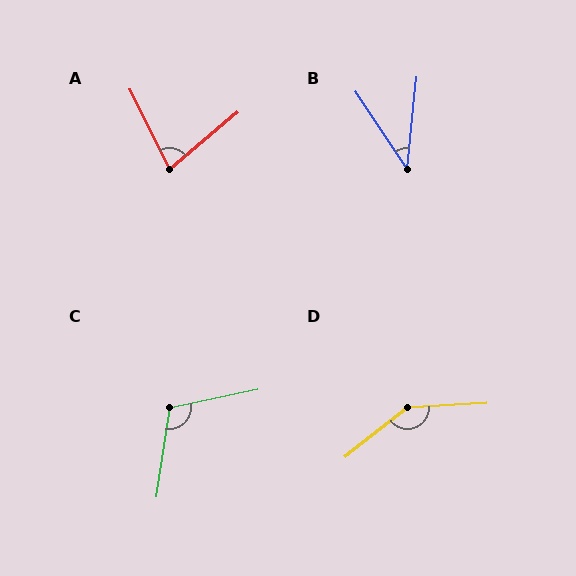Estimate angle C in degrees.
Approximately 111 degrees.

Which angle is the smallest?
B, at approximately 39 degrees.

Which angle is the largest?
D, at approximately 145 degrees.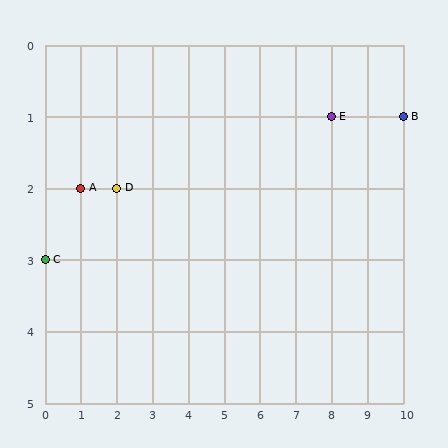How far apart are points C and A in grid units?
Points C and A are 1 column and 1 row apart (about 1.4 grid units diagonally).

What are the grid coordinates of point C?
Point C is at grid coordinates (0, 3).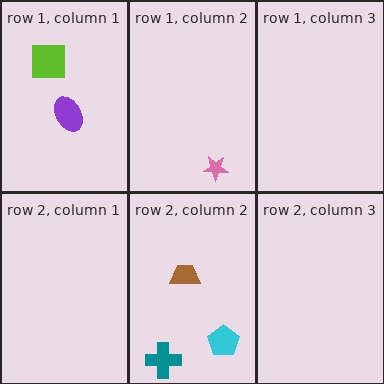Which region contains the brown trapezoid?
The row 2, column 2 region.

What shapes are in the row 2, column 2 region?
The cyan pentagon, the brown trapezoid, the teal cross.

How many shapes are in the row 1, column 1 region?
2.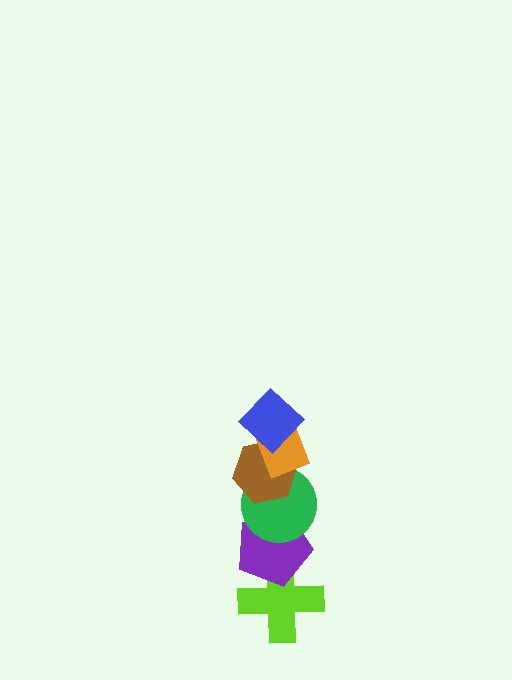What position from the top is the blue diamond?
The blue diamond is 1st from the top.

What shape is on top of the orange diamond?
The blue diamond is on top of the orange diamond.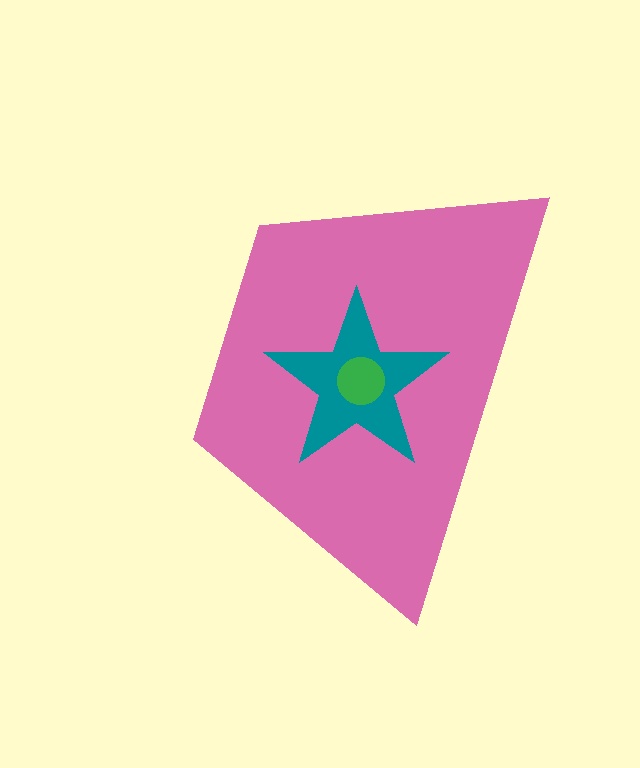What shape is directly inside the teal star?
The green circle.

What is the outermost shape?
The pink trapezoid.